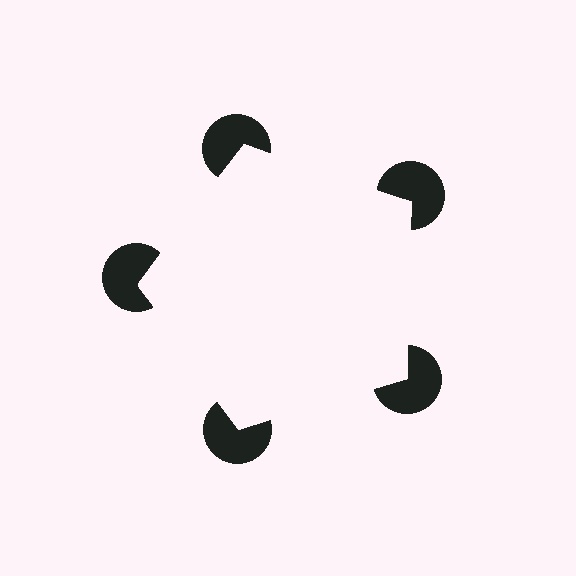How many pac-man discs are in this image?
There are 5 — one at each vertex of the illusory pentagon.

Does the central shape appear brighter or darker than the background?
It typically appears slightly brighter than the background, even though no actual brightness change is drawn.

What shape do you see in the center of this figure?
An illusory pentagon — its edges are inferred from the aligned wedge cuts in the pac-man discs, not physically drawn.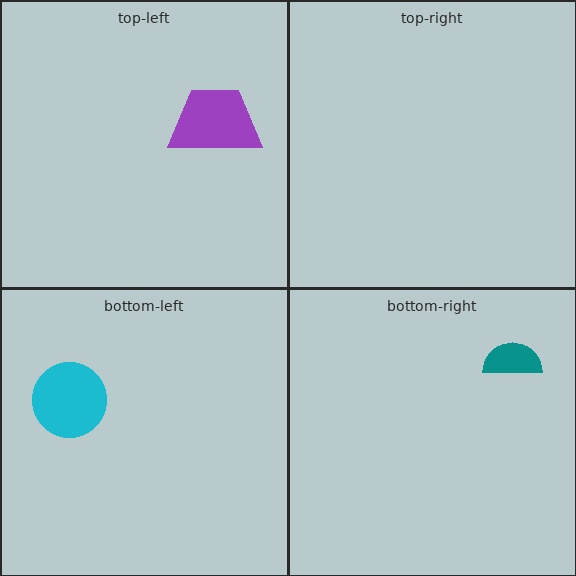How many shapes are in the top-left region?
1.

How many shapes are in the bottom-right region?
1.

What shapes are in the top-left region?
The purple trapezoid.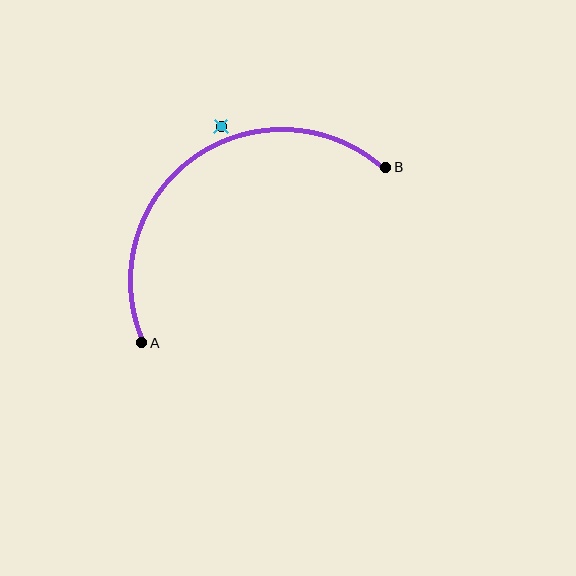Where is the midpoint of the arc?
The arc midpoint is the point on the curve farthest from the straight line joining A and B. It sits above and to the left of that line.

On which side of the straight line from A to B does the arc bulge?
The arc bulges above and to the left of the straight line connecting A and B.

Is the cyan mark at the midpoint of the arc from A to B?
No — the cyan mark does not lie on the arc at all. It sits slightly outside the curve.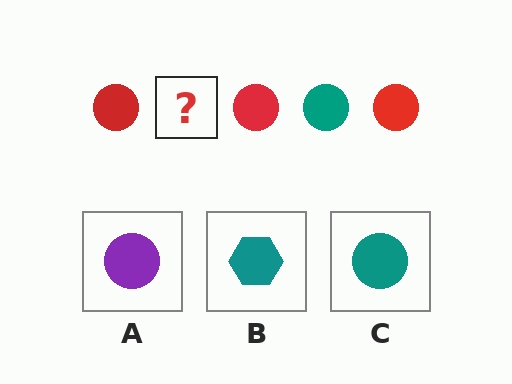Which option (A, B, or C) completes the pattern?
C.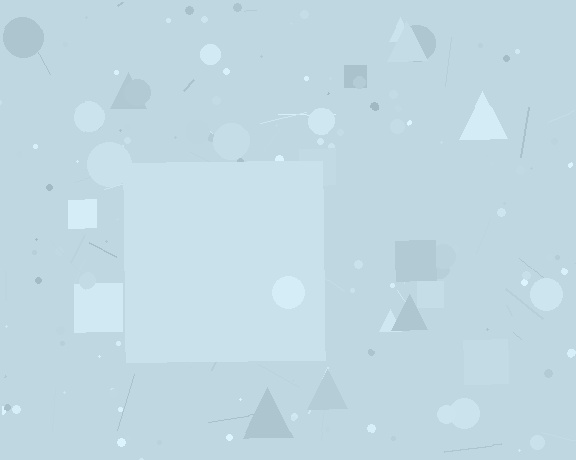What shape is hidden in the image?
A square is hidden in the image.